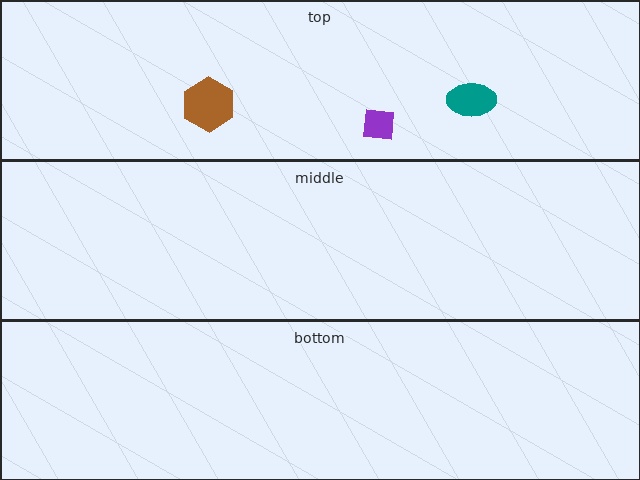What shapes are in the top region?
The brown hexagon, the teal ellipse, the purple square.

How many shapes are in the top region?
3.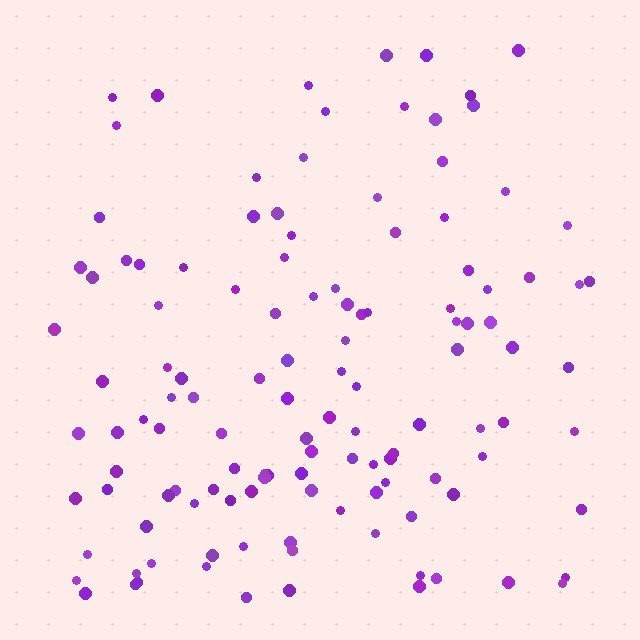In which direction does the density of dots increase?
From top to bottom, with the bottom side densest.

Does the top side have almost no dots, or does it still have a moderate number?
Still a moderate number, just noticeably fewer than the bottom.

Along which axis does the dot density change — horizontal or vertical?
Vertical.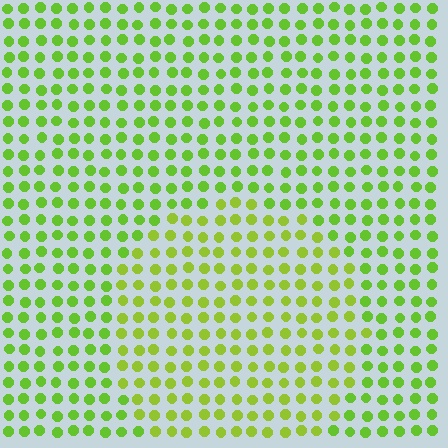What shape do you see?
I see a circle.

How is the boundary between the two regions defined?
The boundary is defined purely by a slight shift in hue (about 19 degrees). Spacing, size, and orientation are identical on both sides.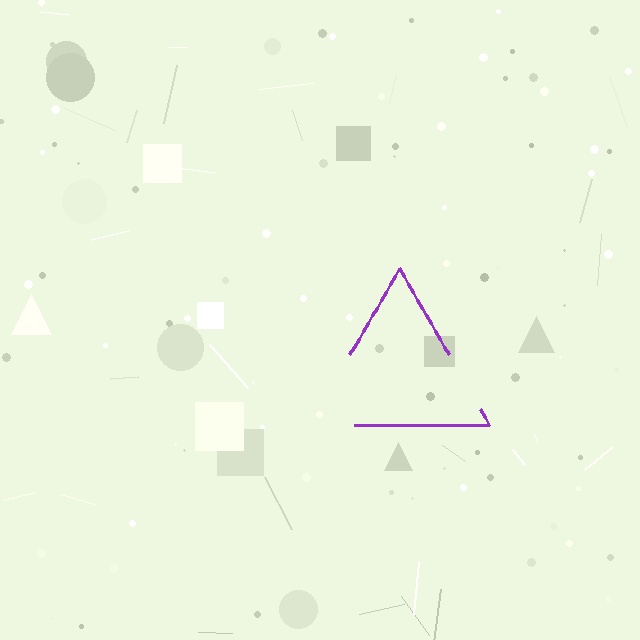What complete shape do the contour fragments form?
The contour fragments form a triangle.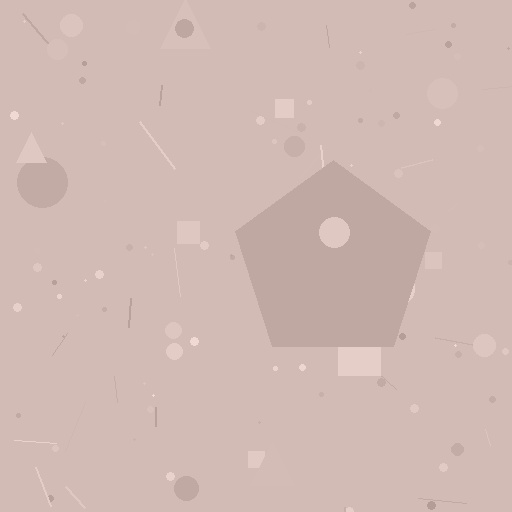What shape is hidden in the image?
A pentagon is hidden in the image.